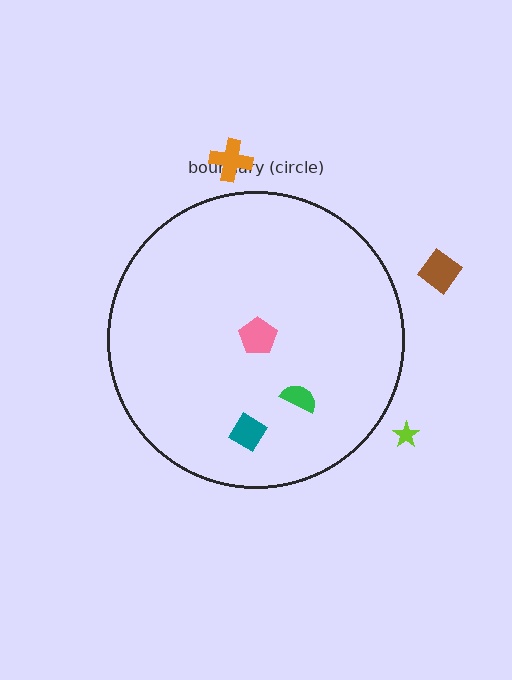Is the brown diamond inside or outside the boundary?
Outside.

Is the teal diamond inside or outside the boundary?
Inside.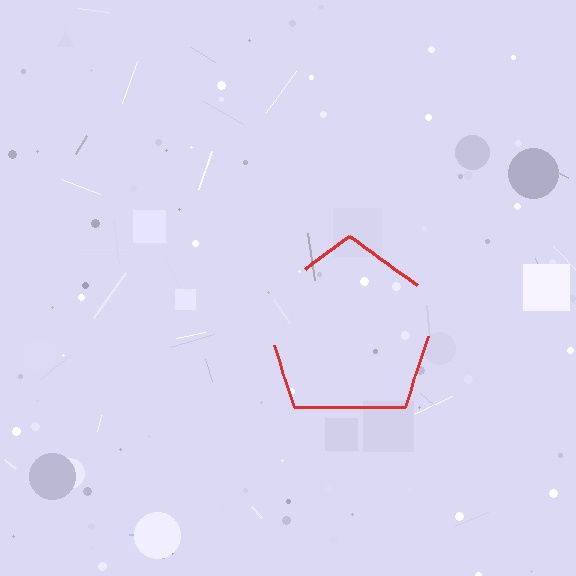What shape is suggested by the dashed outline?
The dashed outline suggests a pentagon.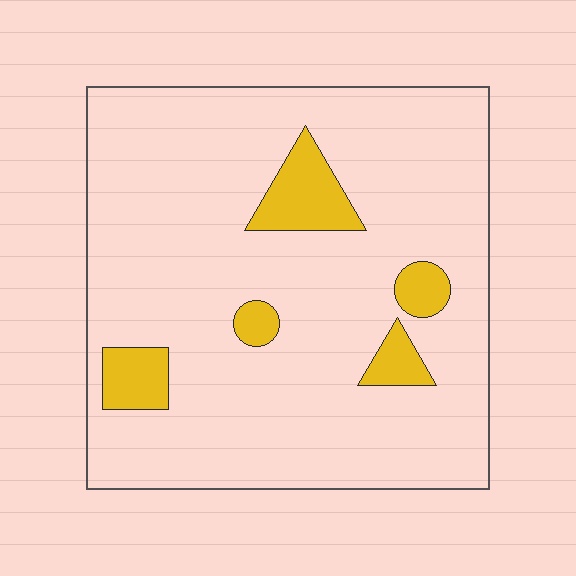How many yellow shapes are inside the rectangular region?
5.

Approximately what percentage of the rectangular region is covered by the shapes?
Approximately 10%.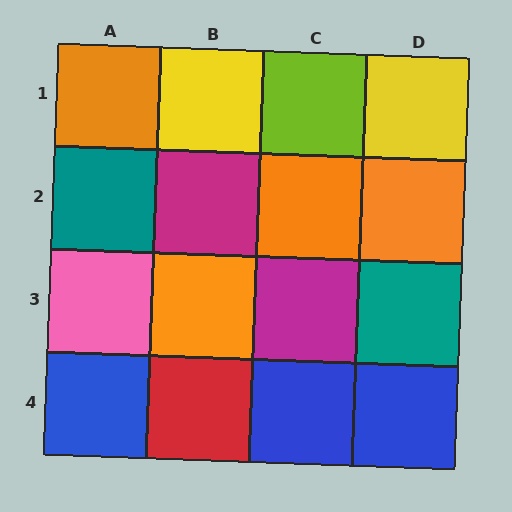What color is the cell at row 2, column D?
Orange.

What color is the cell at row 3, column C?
Magenta.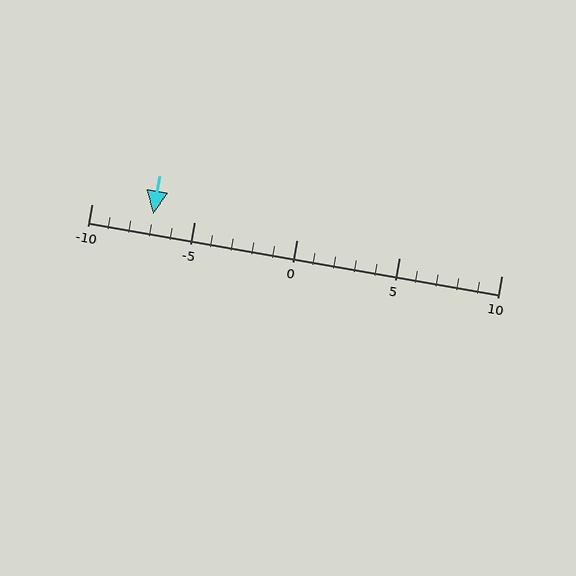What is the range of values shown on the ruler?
The ruler shows values from -10 to 10.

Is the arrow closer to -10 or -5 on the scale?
The arrow is closer to -5.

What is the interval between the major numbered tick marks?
The major tick marks are spaced 5 units apart.